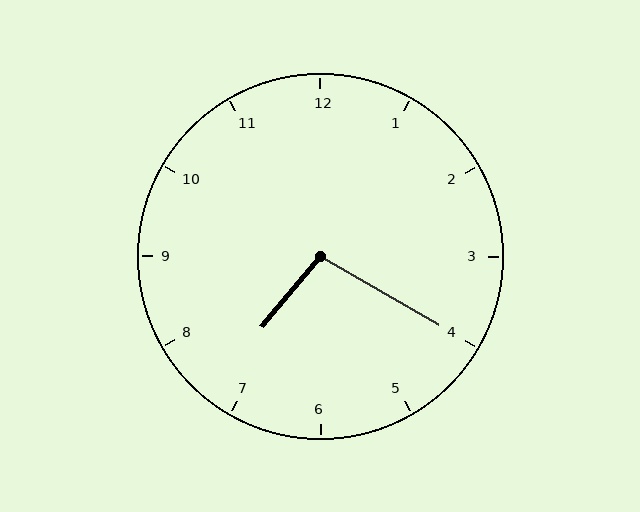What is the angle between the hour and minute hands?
Approximately 100 degrees.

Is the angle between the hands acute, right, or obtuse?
It is obtuse.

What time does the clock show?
7:20.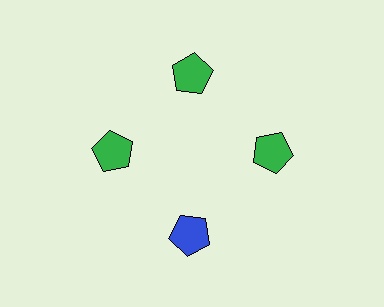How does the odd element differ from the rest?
It has a different color: blue instead of green.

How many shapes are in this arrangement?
There are 4 shapes arranged in a ring pattern.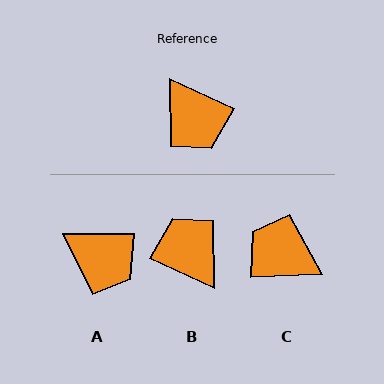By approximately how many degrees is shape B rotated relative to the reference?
Approximately 180 degrees clockwise.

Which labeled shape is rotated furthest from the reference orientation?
B, about 180 degrees away.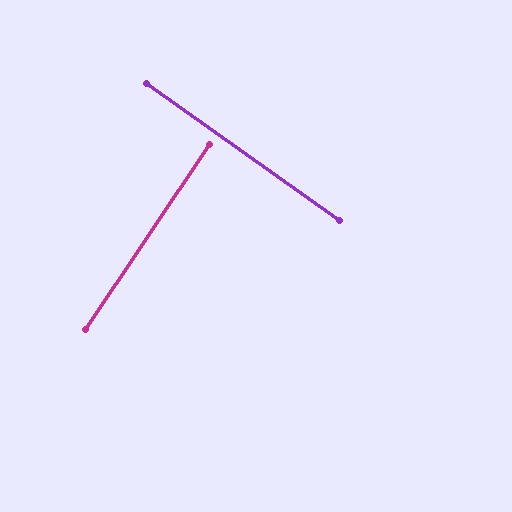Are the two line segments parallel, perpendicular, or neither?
Perpendicular — they meet at approximately 88°.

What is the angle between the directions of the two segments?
Approximately 88 degrees.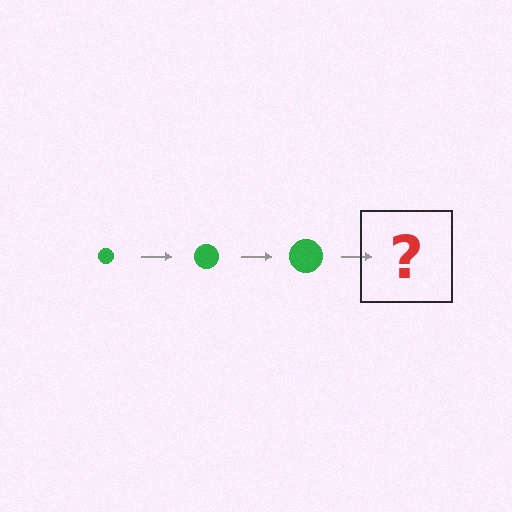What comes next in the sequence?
The next element should be a green circle, larger than the previous one.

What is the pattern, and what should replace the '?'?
The pattern is that the circle gets progressively larger each step. The '?' should be a green circle, larger than the previous one.